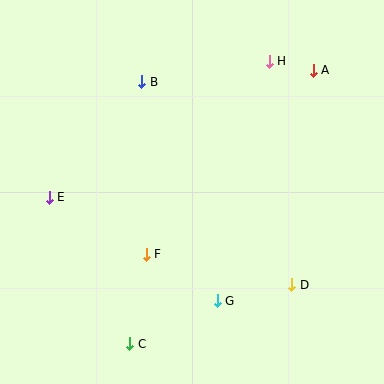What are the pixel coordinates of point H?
Point H is at (270, 61).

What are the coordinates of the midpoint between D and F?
The midpoint between D and F is at (219, 269).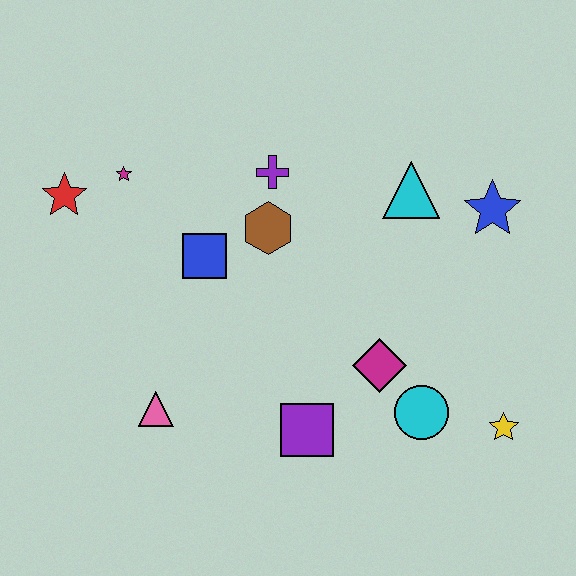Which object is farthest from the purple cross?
The yellow star is farthest from the purple cross.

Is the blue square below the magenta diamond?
No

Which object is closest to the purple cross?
The brown hexagon is closest to the purple cross.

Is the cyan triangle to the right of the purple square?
Yes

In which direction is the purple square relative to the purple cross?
The purple square is below the purple cross.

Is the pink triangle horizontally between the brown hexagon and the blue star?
No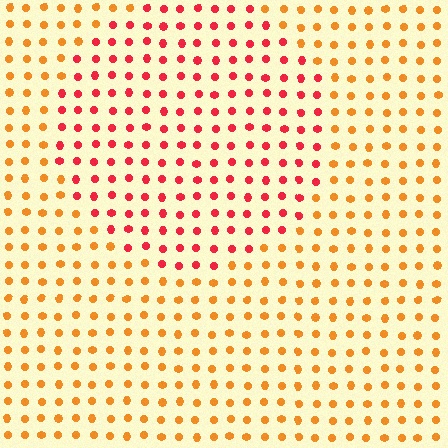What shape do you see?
I see a circle.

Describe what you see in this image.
The image is filled with small orange elements in a uniform arrangement. A circle-shaped region is visible where the elements are tinted to a slightly different hue, forming a subtle color boundary.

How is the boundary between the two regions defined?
The boundary is defined purely by a slight shift in hue (about 39 degrees). Spacing, size, and orientation are identical on both sides.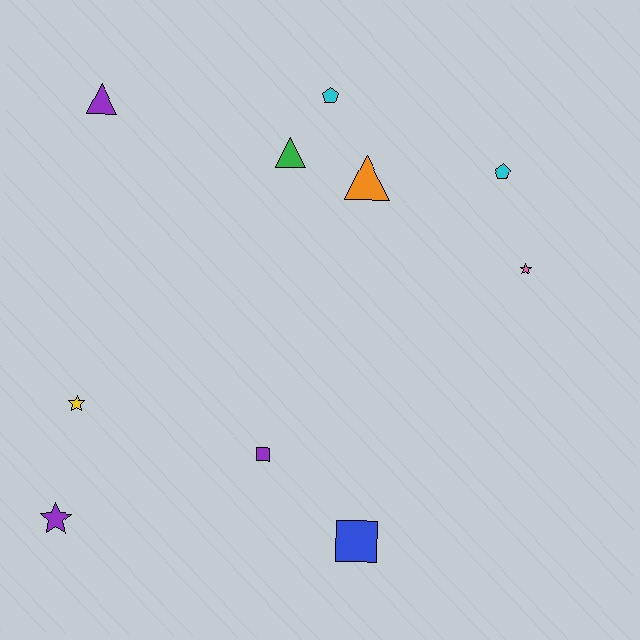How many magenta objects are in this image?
There are no magenta objects.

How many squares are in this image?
There are 2 squares.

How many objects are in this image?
There are 10 objects.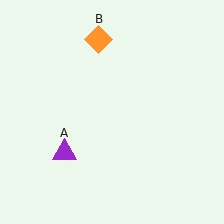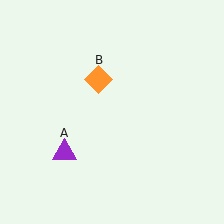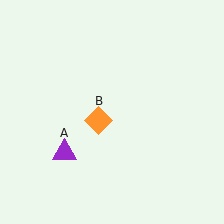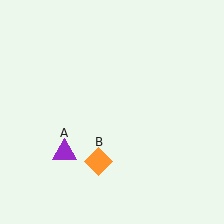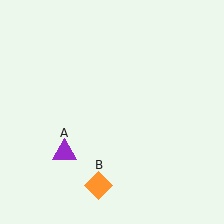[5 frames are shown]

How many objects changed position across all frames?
1 object changed position: orange diamond (object B).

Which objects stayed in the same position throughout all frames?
Purple triangle (object A) remained stationary.